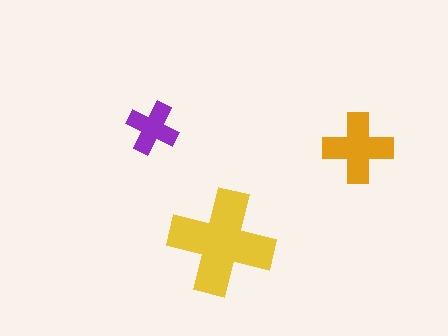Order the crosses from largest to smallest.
the yellow one, the orange one, the purple one.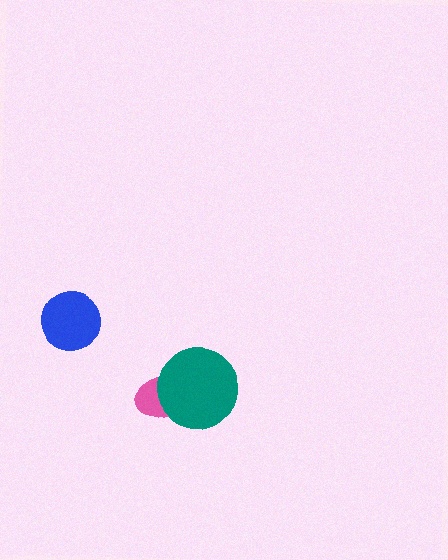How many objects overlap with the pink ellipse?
1 object overlaps with the pink ellipse.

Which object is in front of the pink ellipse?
The teal circle is in front of the pink ellipse.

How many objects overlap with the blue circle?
0 objects overlap with the blue circle.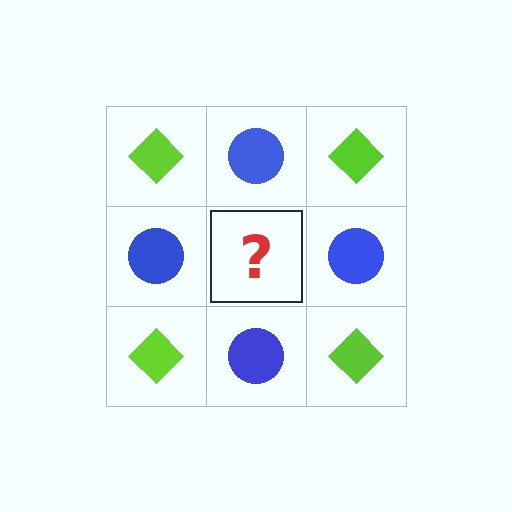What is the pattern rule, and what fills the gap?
The rule is that it alternates lime diamond and blue circle in a checkerboard pattern. The gap should be filled with a lime diamond.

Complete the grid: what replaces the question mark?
The question mark should be replaced with a lime diamond.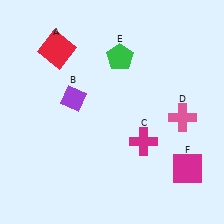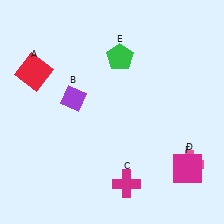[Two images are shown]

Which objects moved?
The objects that moved are: the red square (A), the magenta cross (C), the pink cross (D).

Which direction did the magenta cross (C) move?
The magenta cross (C) moved down.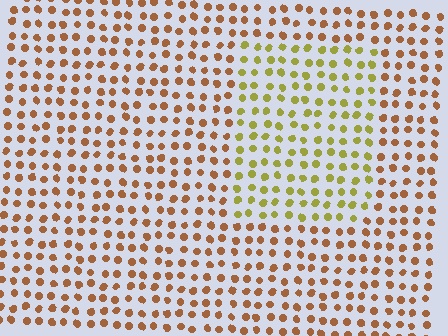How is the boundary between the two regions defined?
The boundary is defined purely by a slight shift in hue (about 42 degrees). Spacing, size, and orientation are identical on both sides.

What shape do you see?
I see a rectangle.